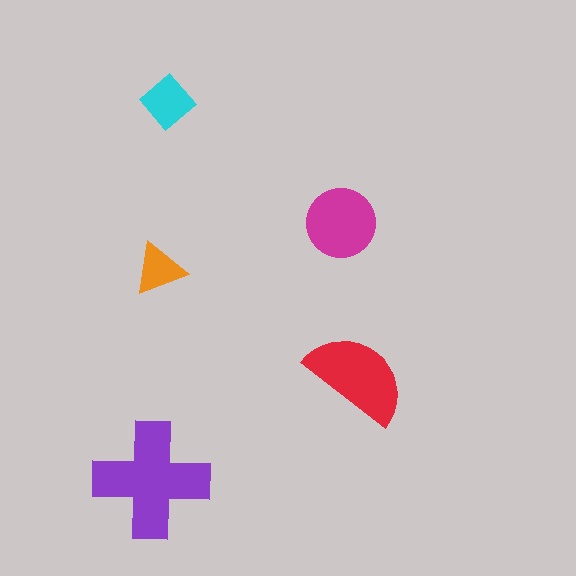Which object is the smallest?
The orange triangle.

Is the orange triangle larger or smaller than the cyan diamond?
Smaller.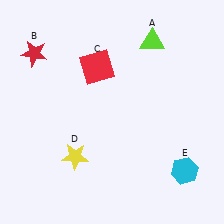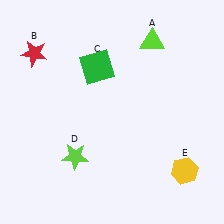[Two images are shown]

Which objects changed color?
C changed from red to green. D changed from yellow to lime. E changed from cyan to yellow.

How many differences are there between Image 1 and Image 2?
There are 3 differences between the two images.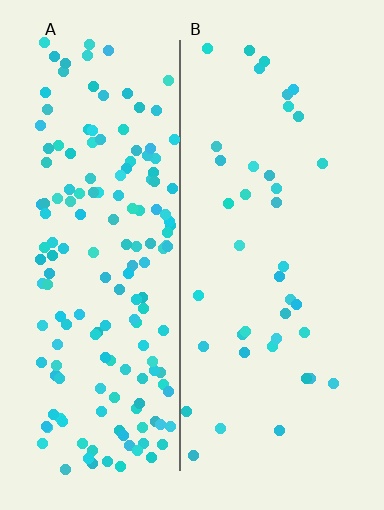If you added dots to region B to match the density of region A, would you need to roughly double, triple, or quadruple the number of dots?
Approximately quadruple.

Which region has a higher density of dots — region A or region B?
A (the left).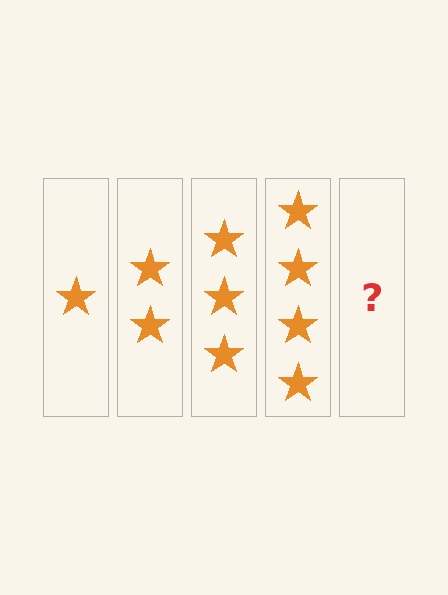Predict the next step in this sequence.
The next step is 5 stars.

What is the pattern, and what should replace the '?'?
The pattern is that each step adds one more star. The '?' should be 5 stars.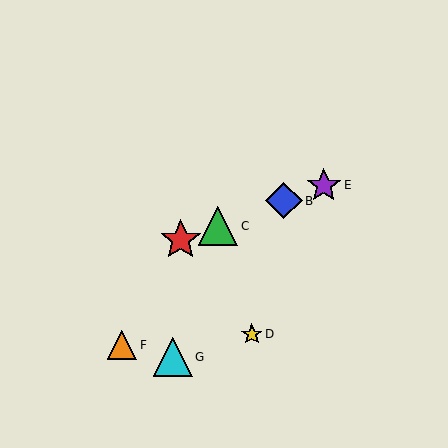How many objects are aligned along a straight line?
4 objects (A, B, C, E) are aligned along a straight line.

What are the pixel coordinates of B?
Object B is at (284, 201).